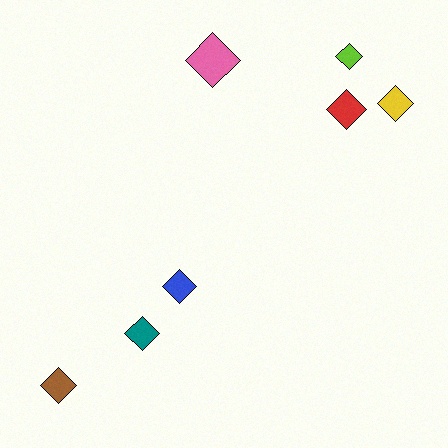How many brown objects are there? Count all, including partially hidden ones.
There is 1 brown object.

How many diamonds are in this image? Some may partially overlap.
There are 7 diamonds.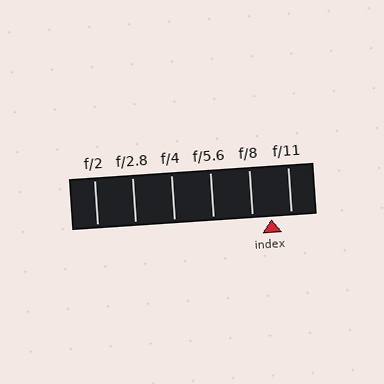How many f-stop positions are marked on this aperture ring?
There are 6 f-stop positions marked.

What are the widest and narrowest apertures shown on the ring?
The widest aperture shown is f/2 and the narrowest is f/11.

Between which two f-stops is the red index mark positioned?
The index mark is between f/8 and f/11.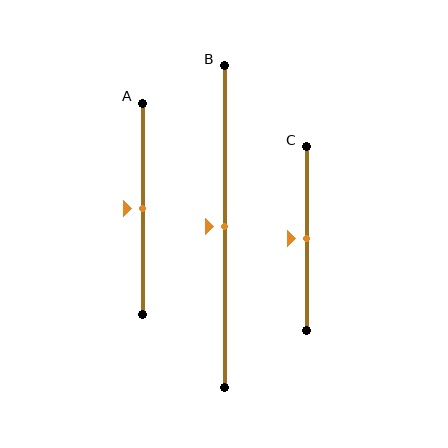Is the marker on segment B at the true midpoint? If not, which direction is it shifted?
Yes, the marker on segment B is at the true midpoint.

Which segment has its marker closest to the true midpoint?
Segment A has its marker closest to the true midpoint.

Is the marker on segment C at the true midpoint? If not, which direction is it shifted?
Yes, the marker on segment C is at the true midpoint.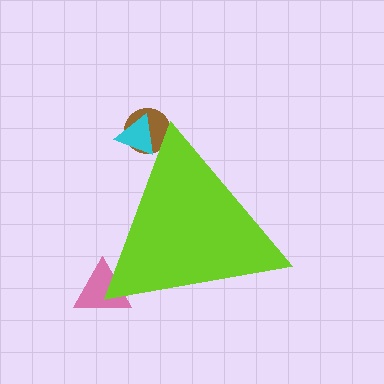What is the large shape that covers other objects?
A lime triangle.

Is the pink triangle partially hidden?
Yes, the pink triangle is partially hidden behind the lime triangle.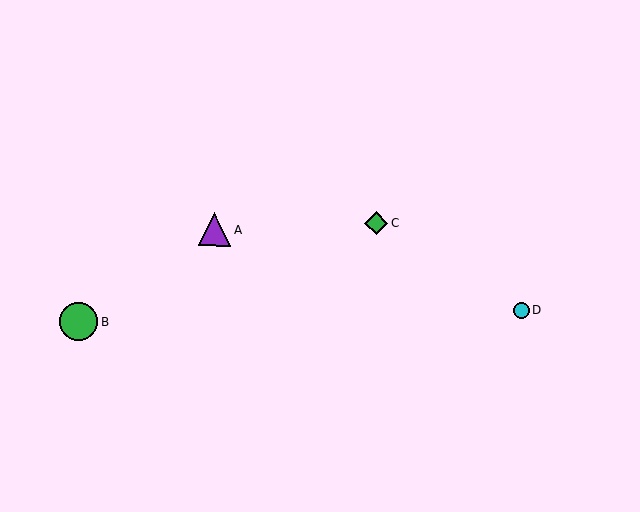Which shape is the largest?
The green circle (labeled B) is the largest.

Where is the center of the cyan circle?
The center of the cyan circle is at (521, 310).